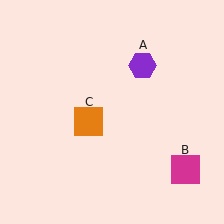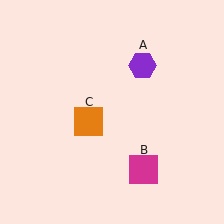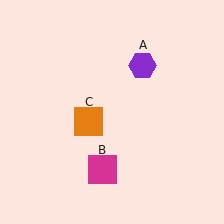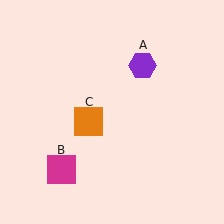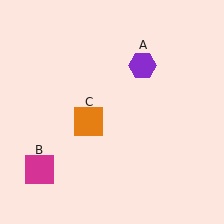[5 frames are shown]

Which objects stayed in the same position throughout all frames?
Purple hexagon (object A) and orange square (object C) remained stationary.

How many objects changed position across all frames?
1 object changed position: magenta square (object B).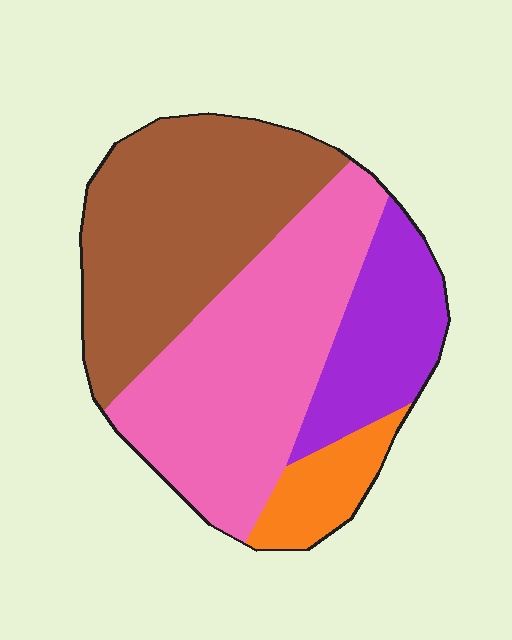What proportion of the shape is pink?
Pink takes up between a quarter and a half of the shape.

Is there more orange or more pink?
Pink.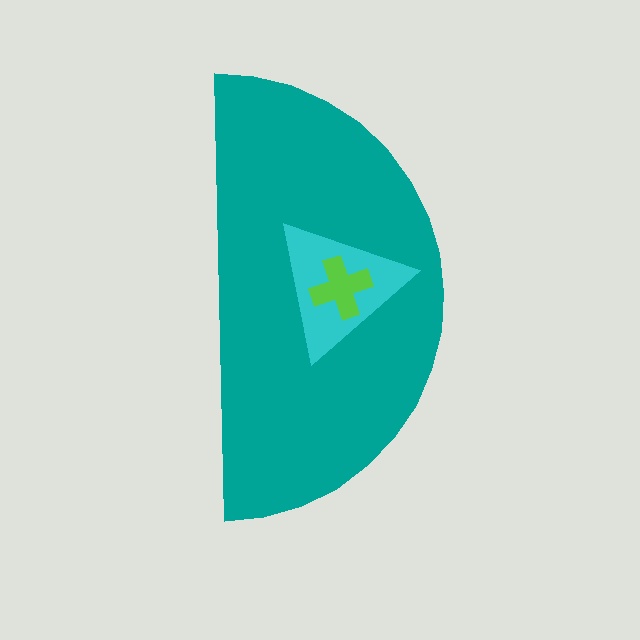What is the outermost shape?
The teal semicircle.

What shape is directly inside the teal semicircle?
The cyan triangle.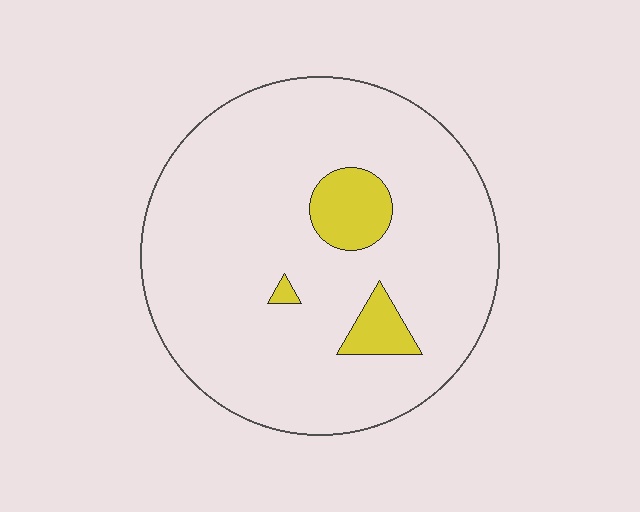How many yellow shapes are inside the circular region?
3.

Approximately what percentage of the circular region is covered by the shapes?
Approximately 10%.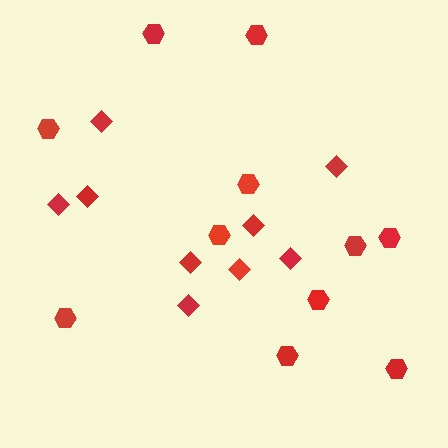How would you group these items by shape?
There are 2 groups: one group of hexagons (11) and one group of diamonds (9).